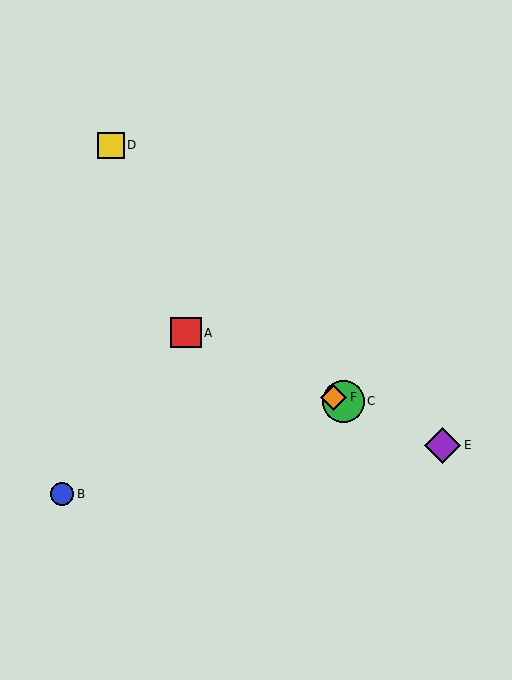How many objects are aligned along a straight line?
4 objects (A, C, E, F) are aligned along a straight line.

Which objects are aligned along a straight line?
Objects A, C, E, F are aligned along a straight line.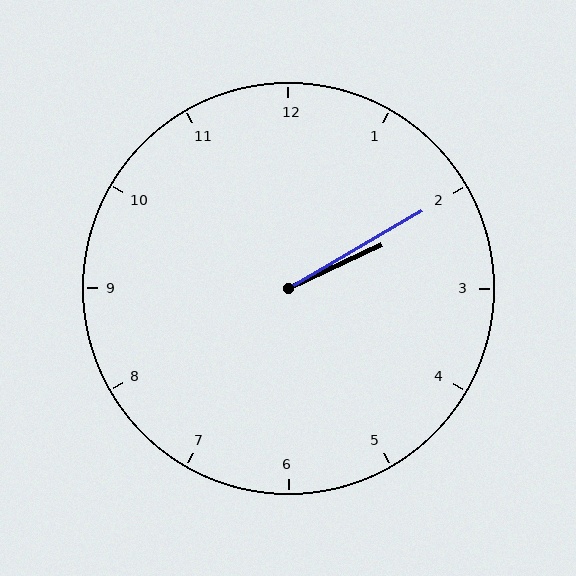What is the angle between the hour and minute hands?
Approximately 5 degrees.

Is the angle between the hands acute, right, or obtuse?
It is acute.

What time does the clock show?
2:10.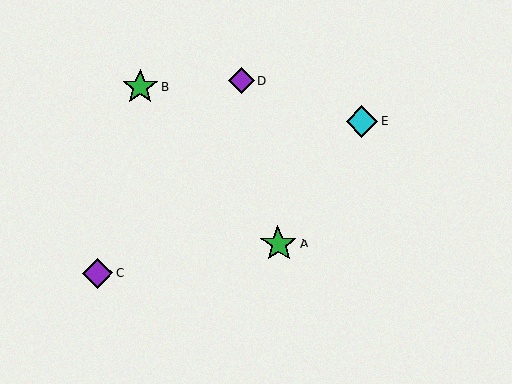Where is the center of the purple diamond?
The center of the purple diamond is at (97, 273).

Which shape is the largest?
The green star (labeled A) is the largest.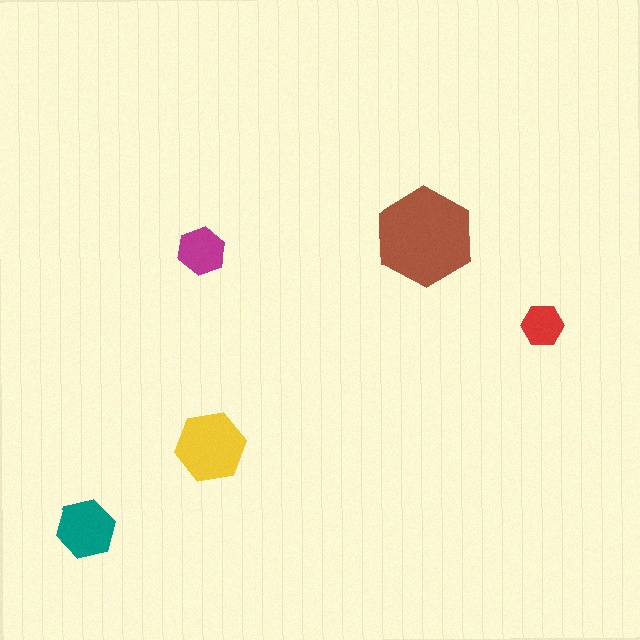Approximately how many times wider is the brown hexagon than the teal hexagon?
About 1.5 times wider.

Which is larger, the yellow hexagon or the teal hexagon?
The yellow one.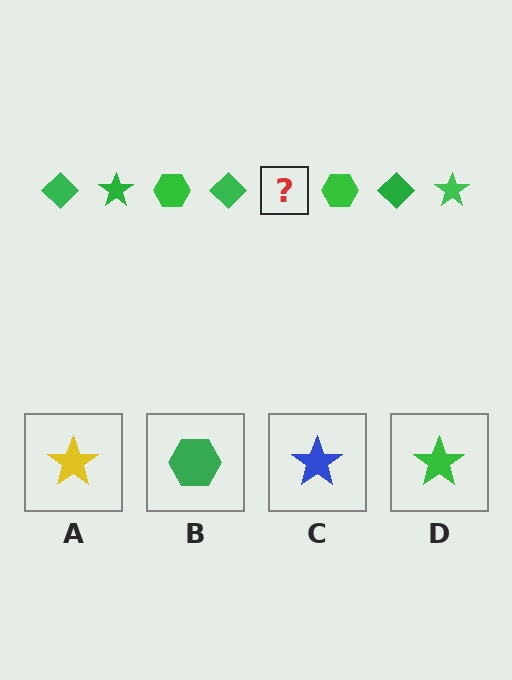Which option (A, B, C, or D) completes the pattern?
D.